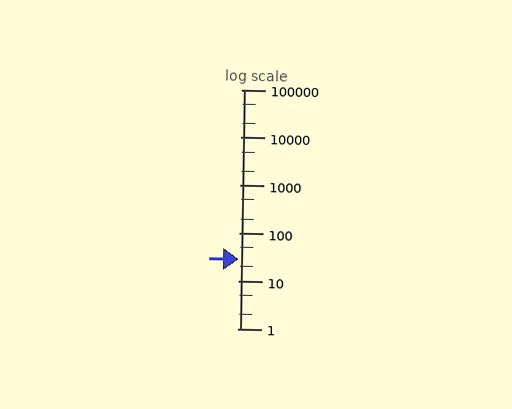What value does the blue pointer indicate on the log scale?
The pointer indicates approximately 28.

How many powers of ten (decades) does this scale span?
The scale spans 5 decades, from 1 to 100000.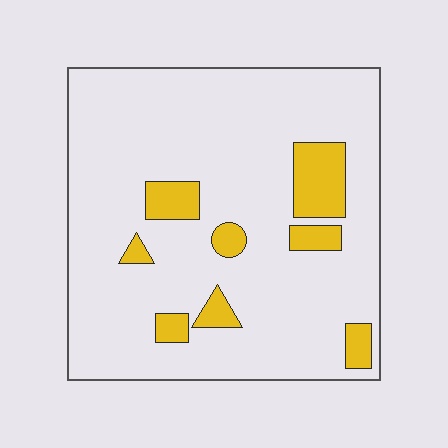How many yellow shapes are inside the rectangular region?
8.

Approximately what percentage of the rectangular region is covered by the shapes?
Approximately 15%.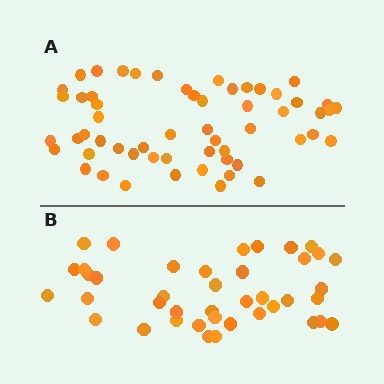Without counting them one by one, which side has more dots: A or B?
Region A (the top region) has more dots.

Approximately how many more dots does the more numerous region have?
Region A has approximately 15 more dots than region B.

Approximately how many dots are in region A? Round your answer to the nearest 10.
About 60 dots. (The exact count is 57, which rounds to 60.)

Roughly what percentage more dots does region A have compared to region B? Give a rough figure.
About 40% more.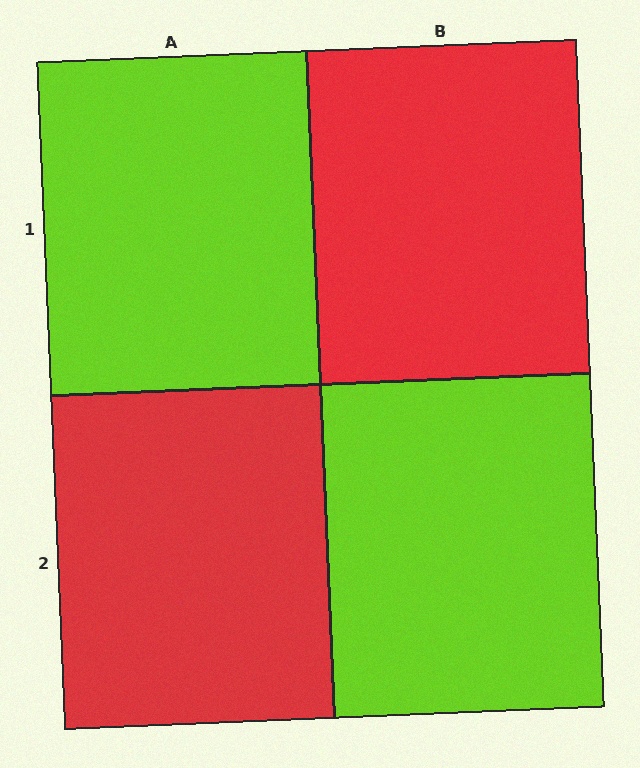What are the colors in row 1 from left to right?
Lime, red.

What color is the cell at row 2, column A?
Red.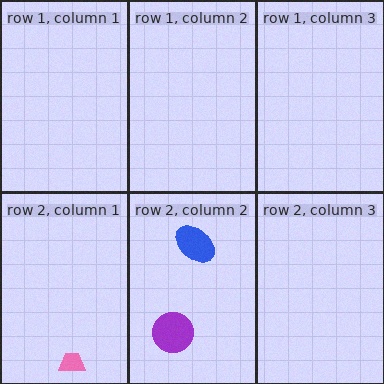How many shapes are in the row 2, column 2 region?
2.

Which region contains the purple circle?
The row 2, column 2 region.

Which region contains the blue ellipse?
The row 2, column 2 region.